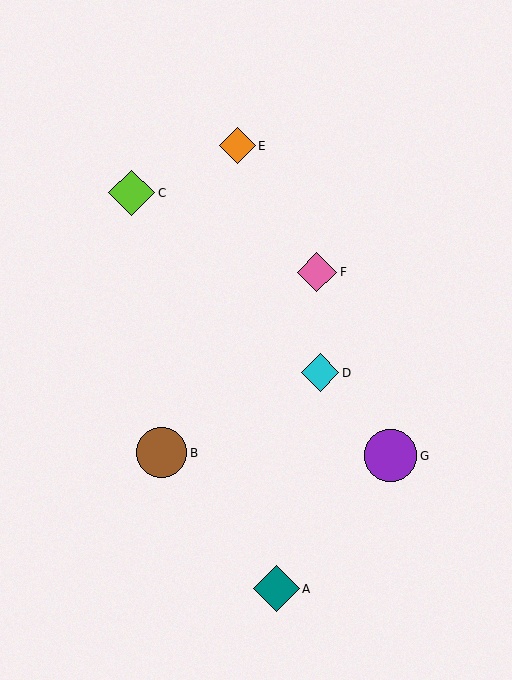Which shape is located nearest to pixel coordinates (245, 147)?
The orange diamond (labeled E) at (237, 146) is nearest to that location.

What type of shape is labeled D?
Shape D is a cyan diamond.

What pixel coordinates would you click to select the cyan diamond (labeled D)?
Click at (320, 373) to select the cyan diamond D.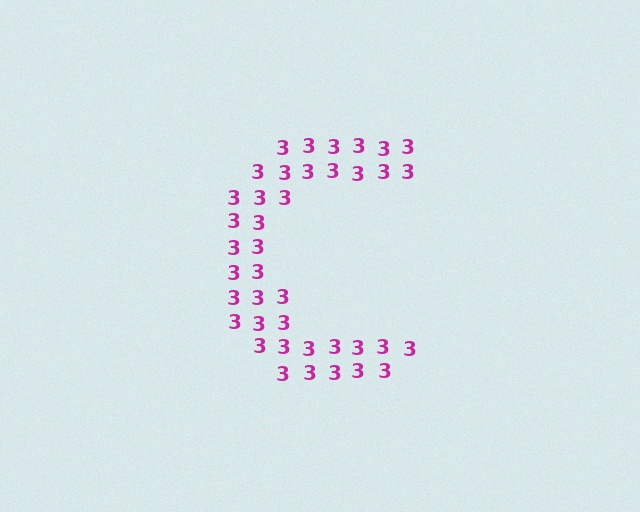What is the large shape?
The large shape is the letter C.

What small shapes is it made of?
It is made of small digit 3's.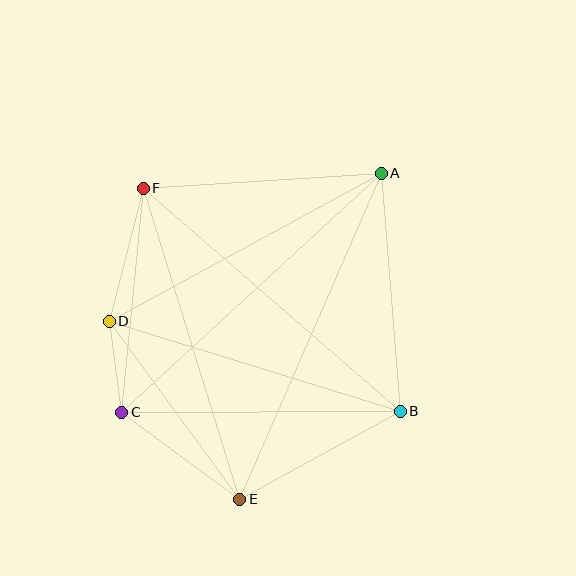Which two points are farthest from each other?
Points A and E are farthest from each other.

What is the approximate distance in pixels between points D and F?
The distance between D and F is approximately 138 pixels.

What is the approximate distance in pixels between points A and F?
The distance between A and F is approximately 239 pixels.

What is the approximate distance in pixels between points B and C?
The distance between B and C is approximately 278 pixels.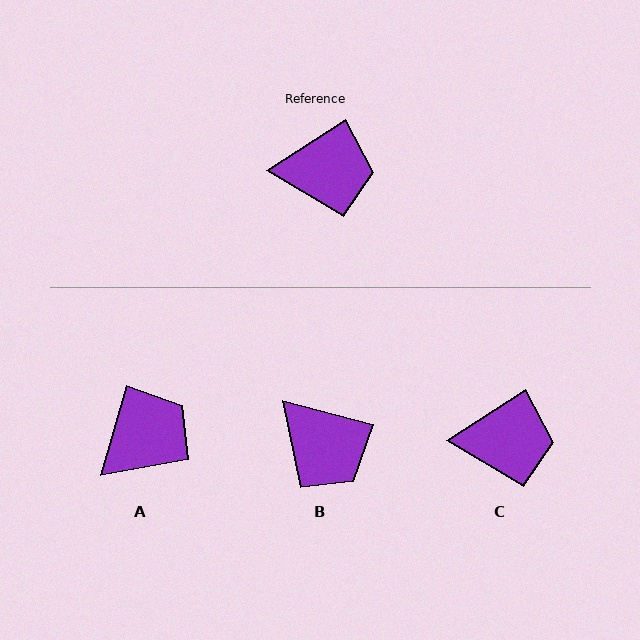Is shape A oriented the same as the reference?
No, it is off by about 41 degrees.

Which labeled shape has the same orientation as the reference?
C.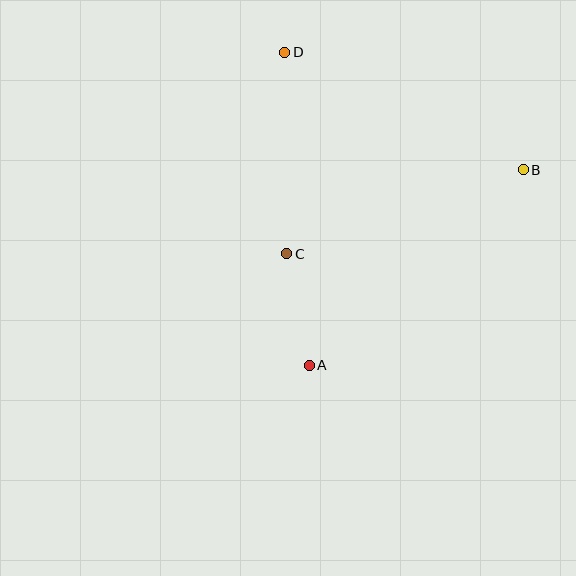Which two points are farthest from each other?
Points A and D are farthest from each other.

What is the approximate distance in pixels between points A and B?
The distance between A and B is approximately 290 pixels.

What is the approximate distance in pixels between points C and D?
The distance between C and D is approximately 201 pixels.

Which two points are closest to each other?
Points A and C are closest to each other.